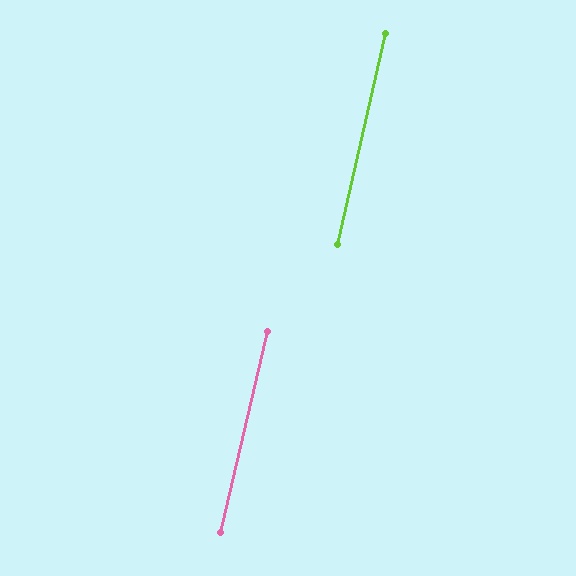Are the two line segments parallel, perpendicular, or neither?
Parallel — their directions differ by only 0.2°.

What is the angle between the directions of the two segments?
Approximately 0 degrees.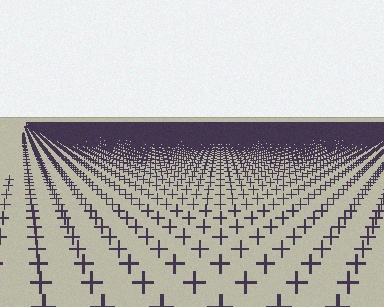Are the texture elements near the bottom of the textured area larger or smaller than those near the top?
Larger. Near the bottom, elements are closer to the viewer and appear at a bigger on-screen size.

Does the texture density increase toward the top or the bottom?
Density increases toward the top.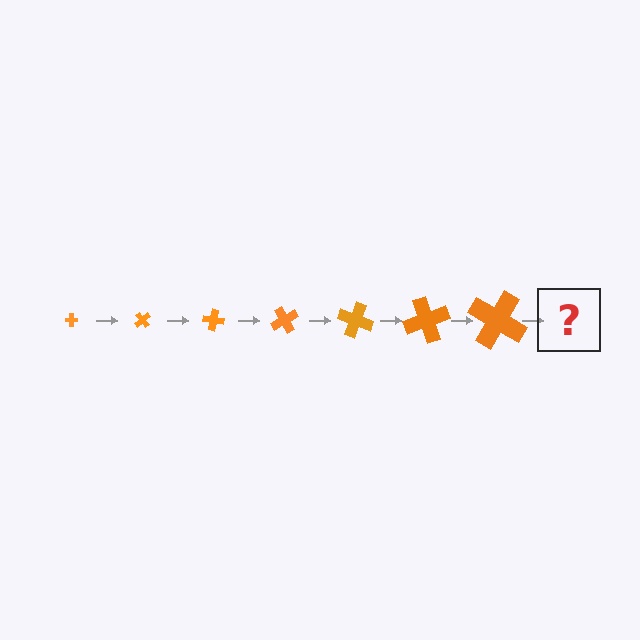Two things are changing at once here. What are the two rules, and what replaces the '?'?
The two rules are that the cross grows larger each step and it rotates 50 degrees each step. The '?' should be a cross, larger than the previous one and rotated 350 degrees from the start.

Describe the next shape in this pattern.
It should be a cross, larger than the previous one and rotated 350 degrees from the start.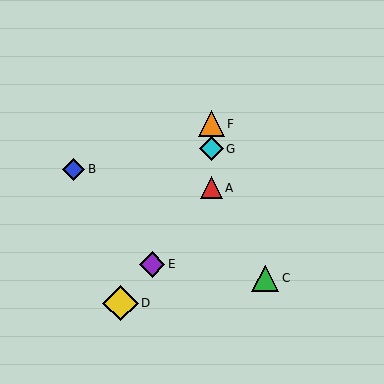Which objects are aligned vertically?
Objects A, F, G are aligned vertically.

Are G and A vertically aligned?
Yes, both are at x≈211.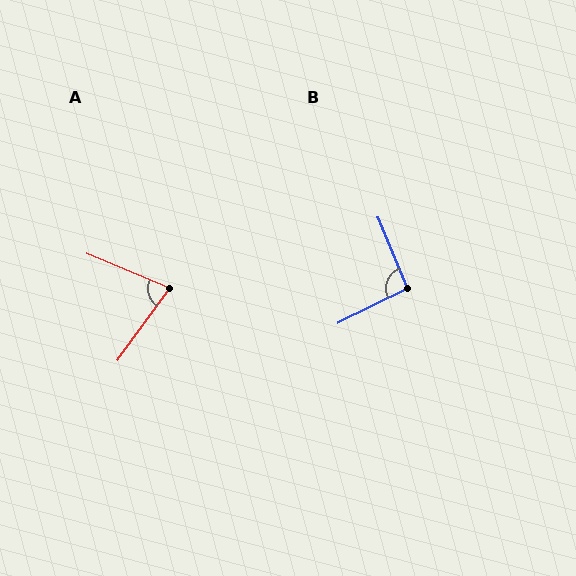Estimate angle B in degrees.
Approximately 94 degrees.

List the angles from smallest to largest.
A (77°), B (94°).